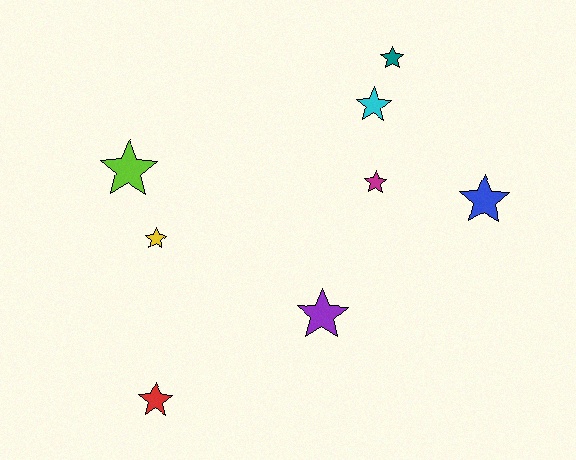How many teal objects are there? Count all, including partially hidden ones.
There is 1 teal object.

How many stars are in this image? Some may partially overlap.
There are 8 stars.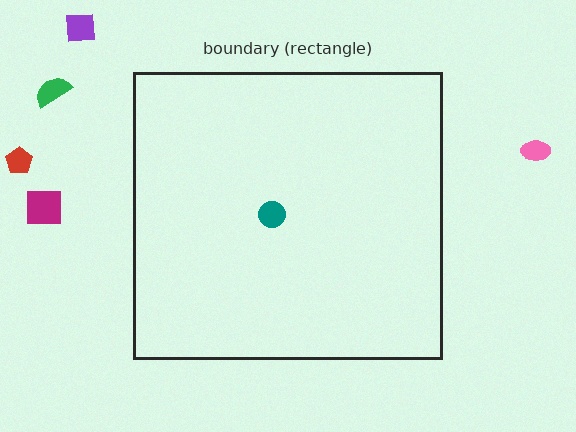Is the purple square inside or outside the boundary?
Outside.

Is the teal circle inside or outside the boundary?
Inside.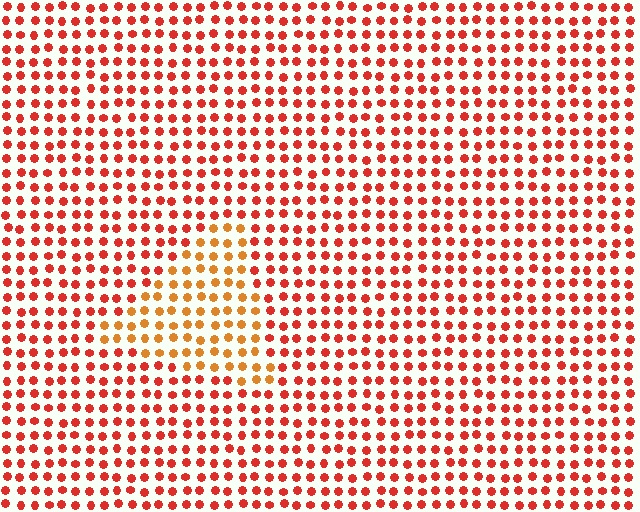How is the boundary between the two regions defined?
The boundary is defined purely by a slight shift in hue (about 29 degrees). Spacing, size, and orientation are identical on both sides.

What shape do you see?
I see a triangle.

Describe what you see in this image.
The image is filled with small red elements in a uniform arrangement. A triangle-shaped region is visible where the elements are tinted to a slightly different hue, forming a subtle color boundary.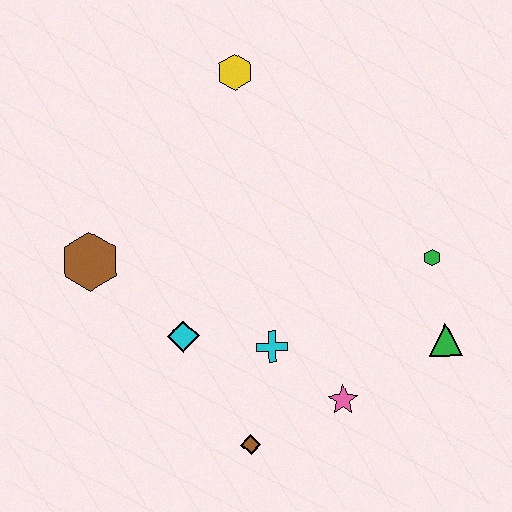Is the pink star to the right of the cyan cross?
Yes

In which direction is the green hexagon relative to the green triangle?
The green hexagon is above the green triangle.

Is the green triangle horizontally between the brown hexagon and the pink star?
No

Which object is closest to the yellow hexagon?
The brown hexagon is closest to the yellow hexagon.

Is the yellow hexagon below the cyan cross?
No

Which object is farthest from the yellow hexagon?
The brown diamond is farthest from the yellow hexagon.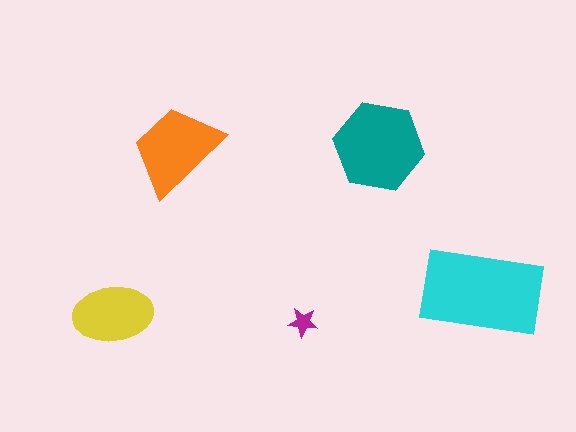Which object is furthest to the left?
The yellow ellipse is leftmost.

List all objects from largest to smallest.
The cyan rectangle, the teal hexagon, the orange trapezoid, the yellow ellipse, the magenta star.